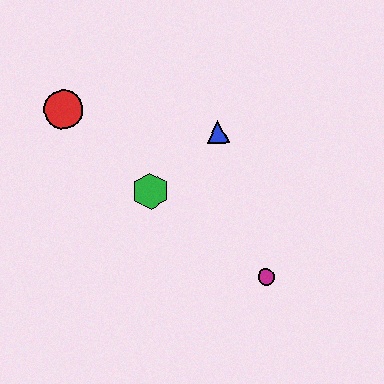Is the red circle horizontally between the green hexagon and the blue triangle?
No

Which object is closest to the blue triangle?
The green hexagon is closest to the blue triangle.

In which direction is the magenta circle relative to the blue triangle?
The magenta circle is below the blue triangle.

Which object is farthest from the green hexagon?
The magenta circle is farthest from the green hexagon.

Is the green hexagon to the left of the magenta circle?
Yes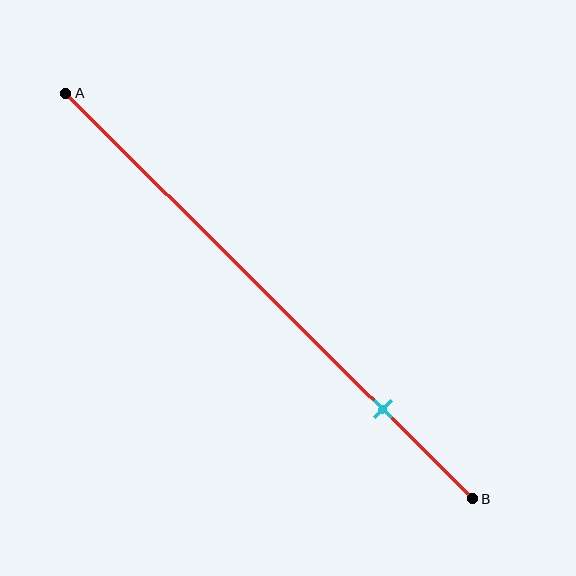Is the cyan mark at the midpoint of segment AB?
No, the mark is at about 80% from A, not at the 50% midpoint.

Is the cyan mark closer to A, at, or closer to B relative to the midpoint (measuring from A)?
The cyan mark is closer to point B than the midpoint of segment AB.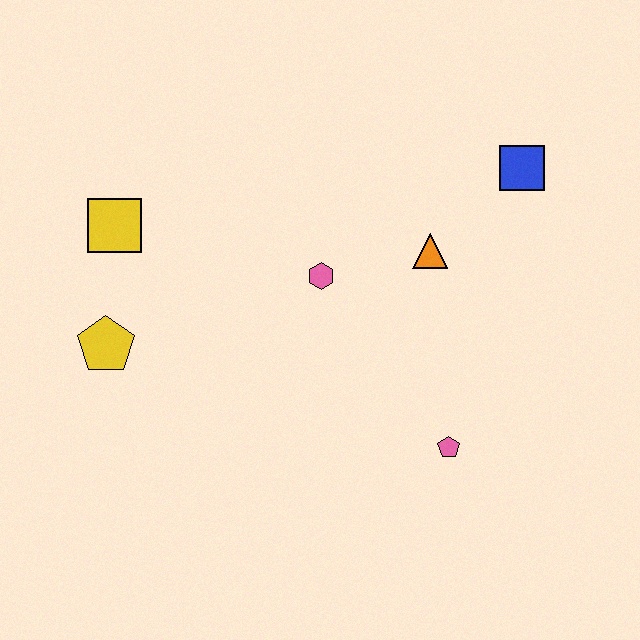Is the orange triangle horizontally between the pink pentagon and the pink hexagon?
Yes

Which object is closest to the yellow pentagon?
The yellow square is closest to the yellow pentagon.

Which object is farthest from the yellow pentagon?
The blue square is farthest from the yellow pentagon.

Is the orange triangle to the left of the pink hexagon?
No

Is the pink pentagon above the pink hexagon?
No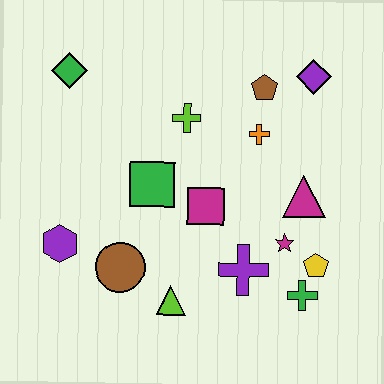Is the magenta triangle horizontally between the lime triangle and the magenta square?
No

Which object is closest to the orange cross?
The brown pentagon is closest to the orange cross.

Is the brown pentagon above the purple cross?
Yes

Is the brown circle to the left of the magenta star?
Yes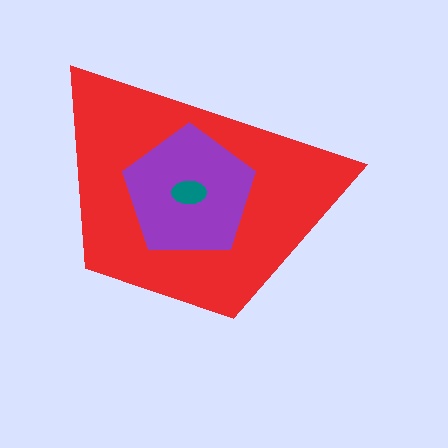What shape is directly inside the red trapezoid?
The purple pentagon.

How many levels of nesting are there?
3.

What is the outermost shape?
The red trapezoid.